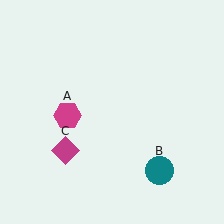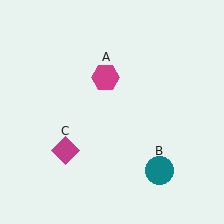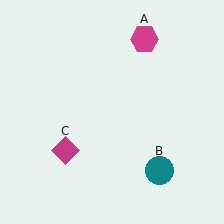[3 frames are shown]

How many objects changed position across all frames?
1 object changed position: magenta hexagon (object A).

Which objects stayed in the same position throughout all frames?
Teal circle (object B) and magenta diamond (object C) remained stationary.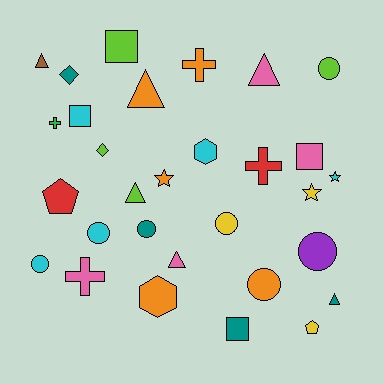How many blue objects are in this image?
There are no blue objects.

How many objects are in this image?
There are 30 objects.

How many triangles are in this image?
There are 6 triangles.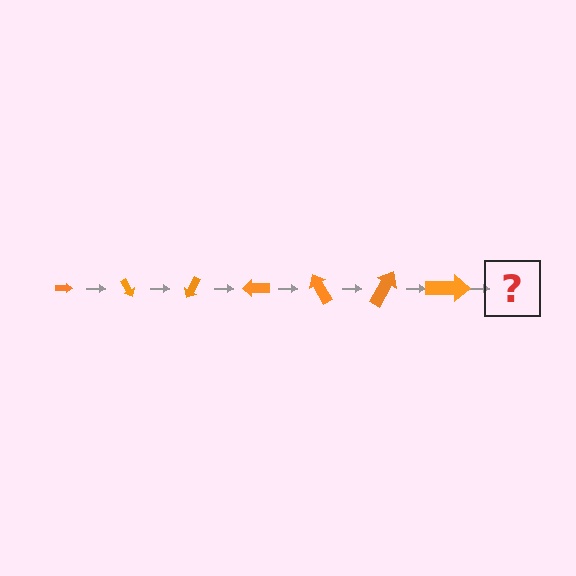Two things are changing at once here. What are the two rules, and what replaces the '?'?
The two rules are that the arrow grows larger each step and it rotates 60 degrees each step. The '?' should be an arrow, larger than the previous one and rotated 420 degrees from the start.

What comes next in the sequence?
The next element should be an arrow, larger than the previous one and rotated 420 degrees from the start.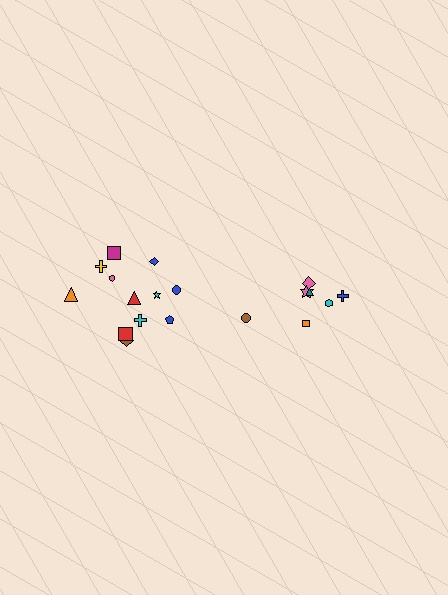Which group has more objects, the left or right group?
The left group.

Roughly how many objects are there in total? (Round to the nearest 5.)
Roughly 20 objects in total.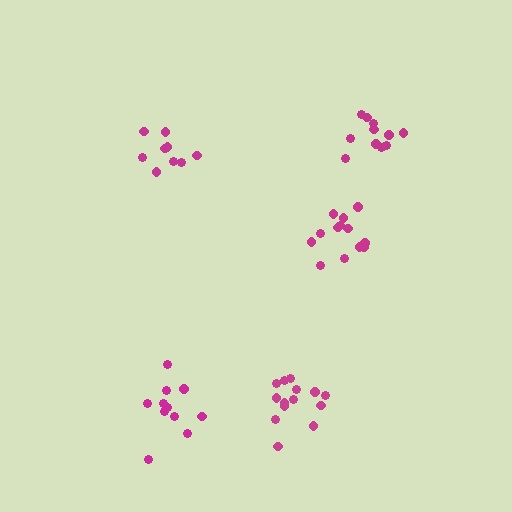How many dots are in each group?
Group 1: 9 dots, Group 2: 11 dots, Group 3: 14 dots, Group 4: 11 dots, Group 5: 13 dots (58 total).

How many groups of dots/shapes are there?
There are 5 groups.